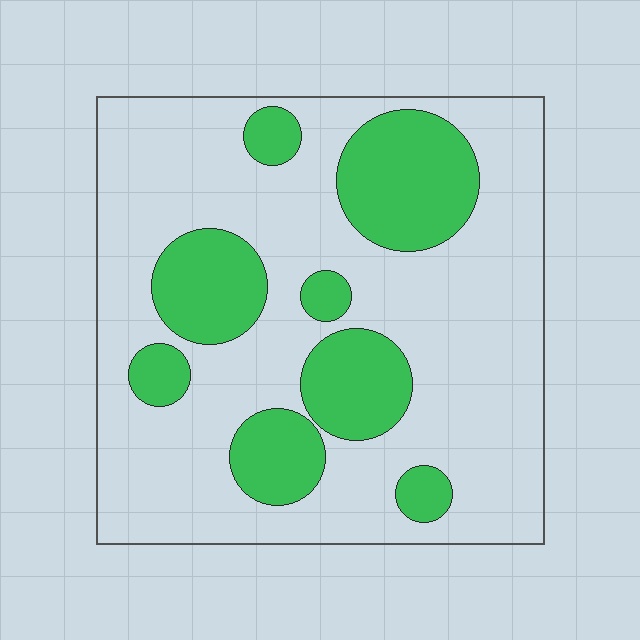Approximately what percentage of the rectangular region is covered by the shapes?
Approximately 25%.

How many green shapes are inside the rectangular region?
8.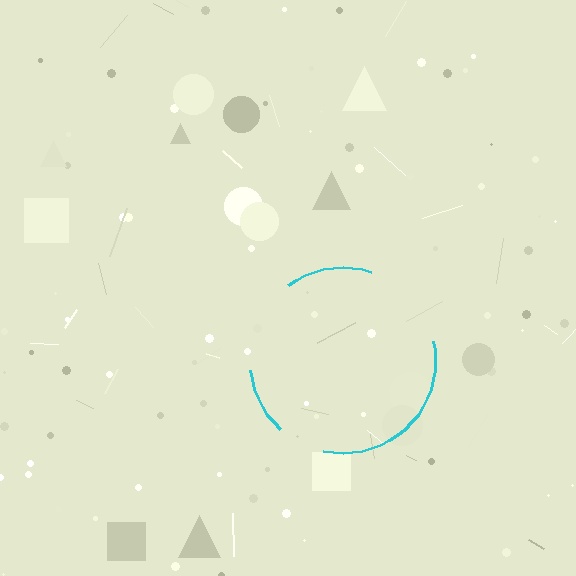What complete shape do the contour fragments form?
The contour fragments form a circle.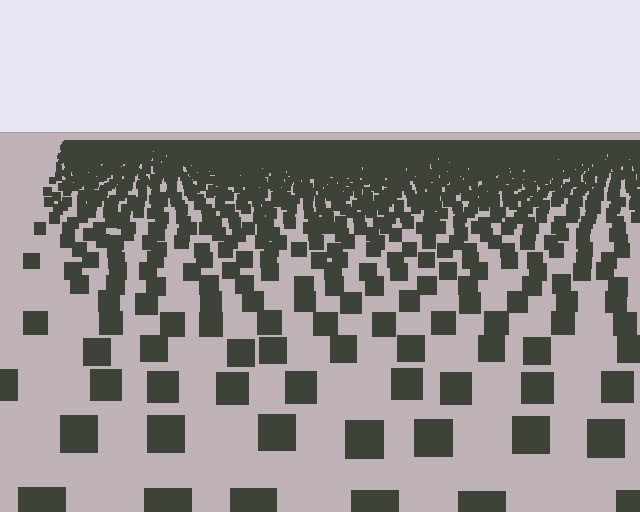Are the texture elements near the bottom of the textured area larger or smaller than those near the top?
Larger. Near the bottom, elements are closer to the viewer and appear at a bigger on-screen size.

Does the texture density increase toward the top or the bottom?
Density increases toward the top.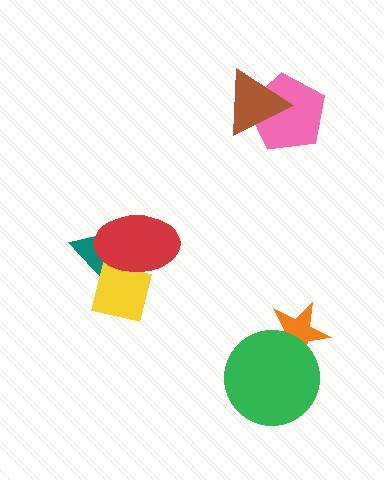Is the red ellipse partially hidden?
No, no other shape covers it.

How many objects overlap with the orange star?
1 object overlaps with the orange star.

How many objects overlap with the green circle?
1 object overlaps with the green circle.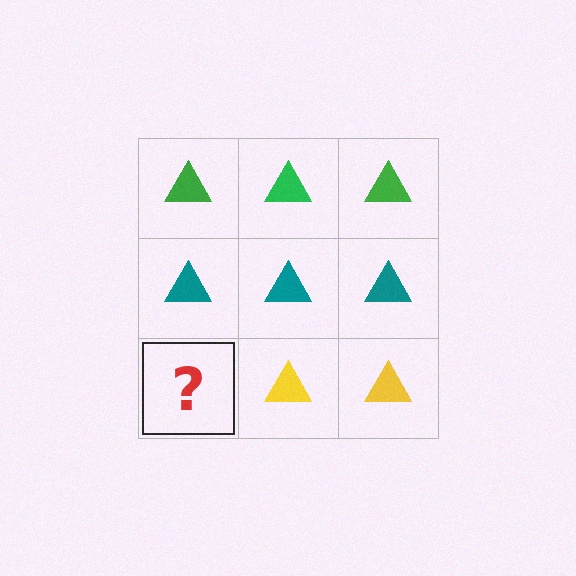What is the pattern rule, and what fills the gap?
The rule is that each row has a consistent color. The gap should be filled with a yellow triangle.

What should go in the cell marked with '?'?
The missing cell should contain a yellow triangle.